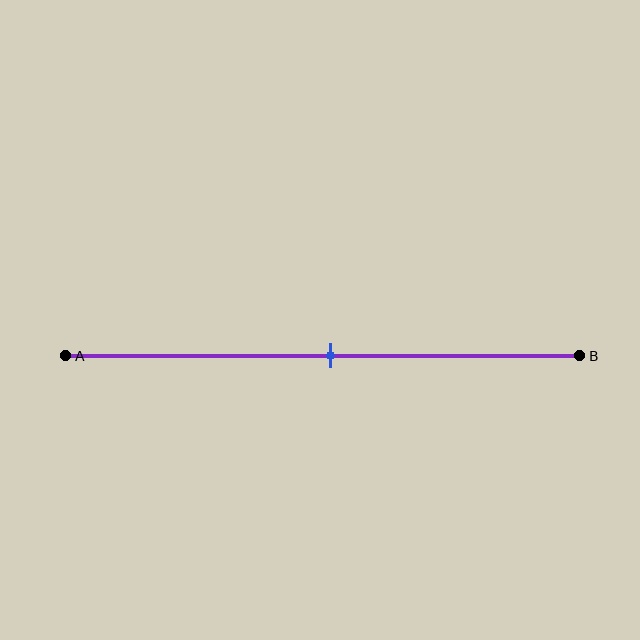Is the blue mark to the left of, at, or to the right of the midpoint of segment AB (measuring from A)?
The blue mark is approximately at the midpoint of segment AB.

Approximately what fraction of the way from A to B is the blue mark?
The blue mark is approximately 50% of the way from A to B.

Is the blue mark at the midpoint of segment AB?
Yes, the mark is approximately at the midpoint.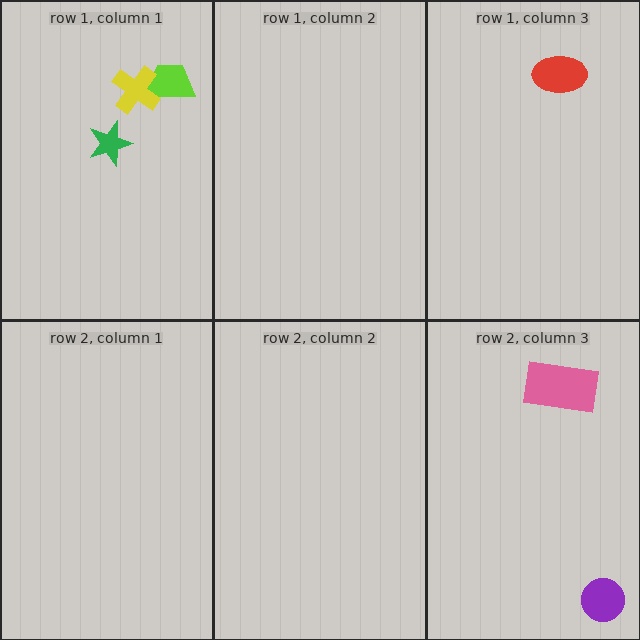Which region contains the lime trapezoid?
The row 1, column 1 region.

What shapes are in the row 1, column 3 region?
The red ellipse.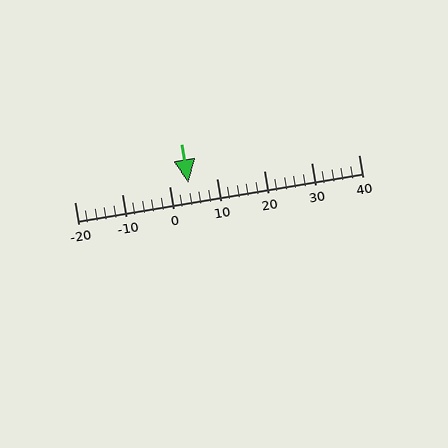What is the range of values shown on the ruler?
The ruler shows values from -20 to 40.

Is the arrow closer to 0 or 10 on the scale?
The arrow is closer to 0.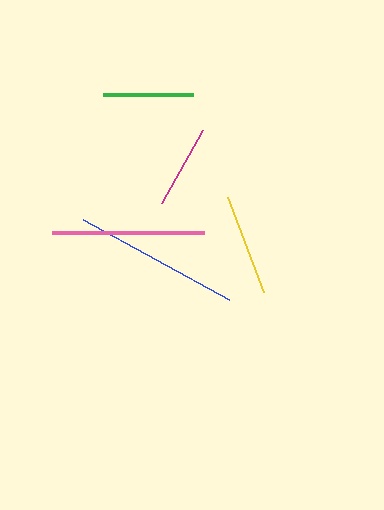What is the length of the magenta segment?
The magenta segment is approximately 83 pixels long.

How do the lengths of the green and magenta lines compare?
The green and magenta lines are approximately the same length.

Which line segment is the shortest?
The magenta line is the shortest at approximately 83 pixels.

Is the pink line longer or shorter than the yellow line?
The pink line is longer than the yellow line.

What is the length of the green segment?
The green segment is approximately 90 pixels long.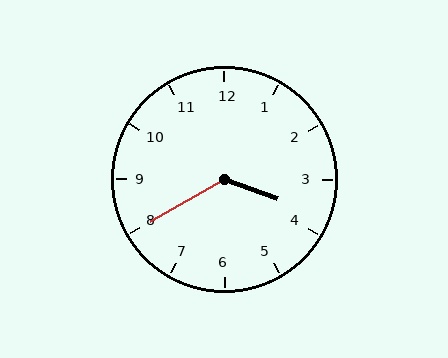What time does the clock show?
3:40.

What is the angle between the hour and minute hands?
Approximately 130 degrees.